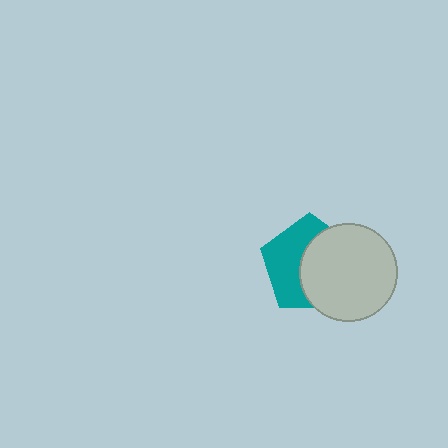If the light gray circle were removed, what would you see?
You would see the complete teal pentagon.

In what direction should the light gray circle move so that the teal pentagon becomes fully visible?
The light gray circle should move right. That is the shortest direction to clear the overlap and leave the teal pentagon fully visible.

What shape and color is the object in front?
The object in front is a light gray circle.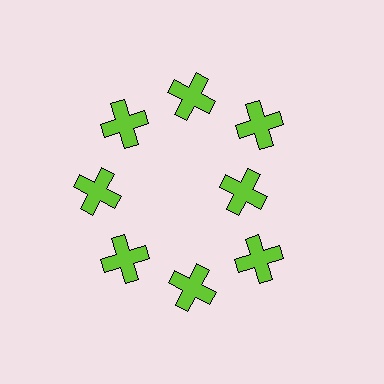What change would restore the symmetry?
The symmetry would be restored by moving it outward, back onto the ring so that all 8 crosses sit at equal angles and equal distance from the center.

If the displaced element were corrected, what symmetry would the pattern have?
It would have 8-fold rotational symmetry — the pattern would map onto itself every 45 degrees.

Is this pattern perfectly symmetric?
No. The 8 lime crosses are arranged in a ring, but one element near the 3 o'clock position is pulled inward toward the center, breaking the 8-fold rotational symmetry.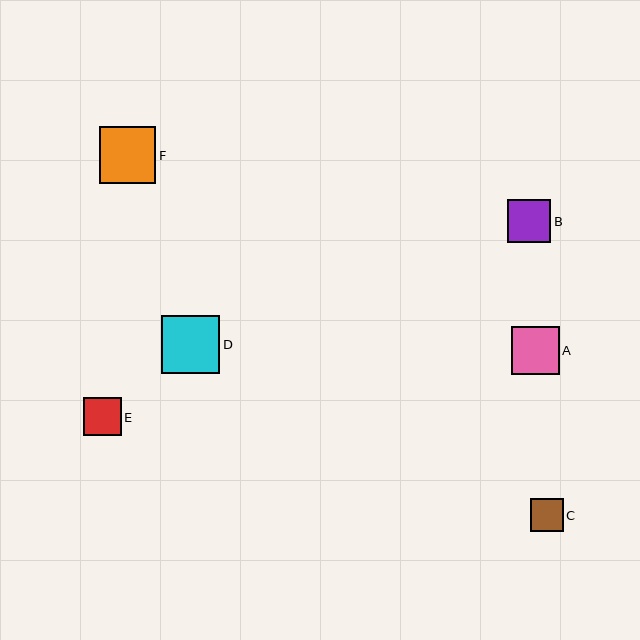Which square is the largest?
Square D is the largest with a size of approximately 58 pixels.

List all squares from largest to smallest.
From largest to smallest: D, F, A, B, E, C.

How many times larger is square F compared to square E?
Square F is approximately 1.5 times the size of square E.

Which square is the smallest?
Square C is the smallest with a size of approximately 33 pixels.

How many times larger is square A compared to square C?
Square A is approximately 1.5 times the size of square C.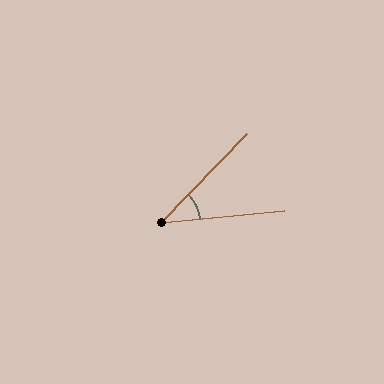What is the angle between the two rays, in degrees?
Approximately 40 degrees.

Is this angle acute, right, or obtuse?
It is acute.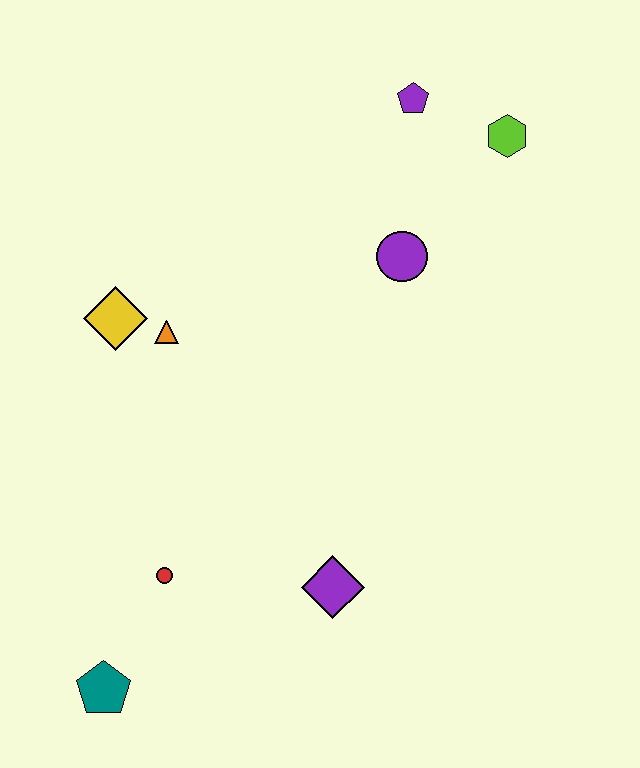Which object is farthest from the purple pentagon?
The teal pentagon is farthest from the purple pentagon.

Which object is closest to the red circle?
The teal pentagon is closest to the red circle.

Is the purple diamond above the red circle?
No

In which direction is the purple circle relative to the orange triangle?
The purple circle is to the right of the orange triangle.